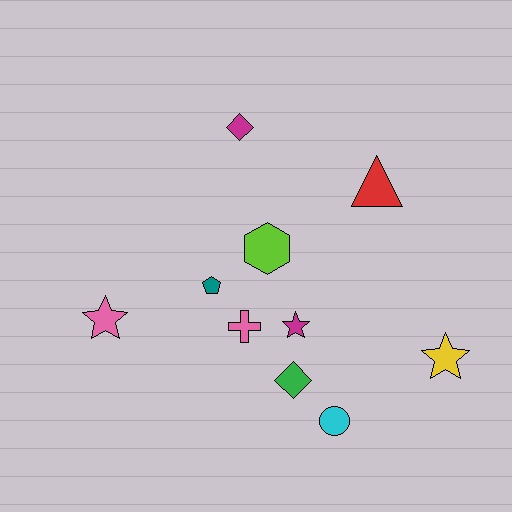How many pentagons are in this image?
There is 1 pentagon.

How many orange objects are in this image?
There are no orange objects.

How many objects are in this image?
There are 10 objects.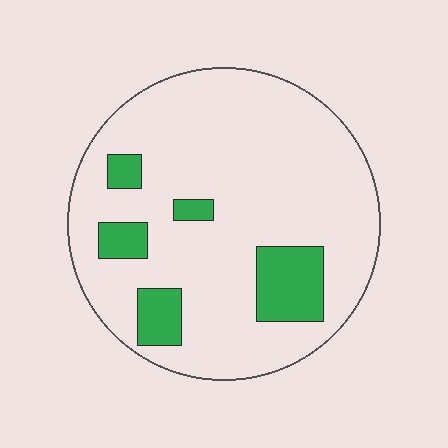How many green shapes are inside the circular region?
5.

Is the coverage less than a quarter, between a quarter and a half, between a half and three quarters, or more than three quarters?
Less than a quarter.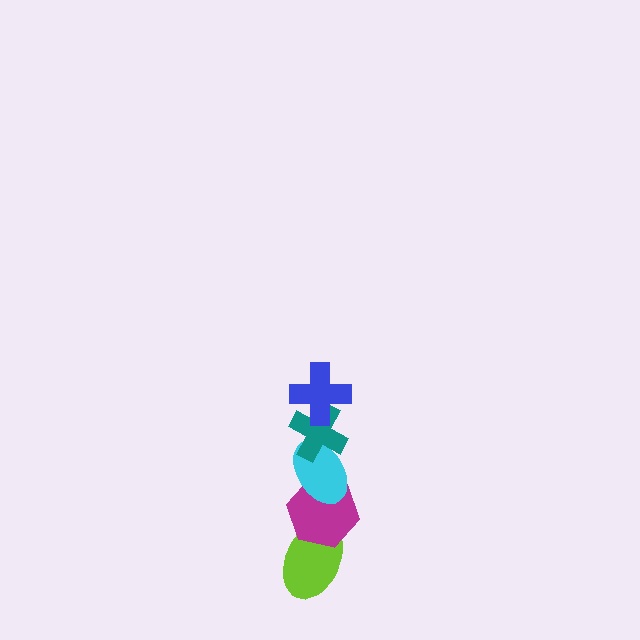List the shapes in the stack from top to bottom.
From top to bottom: the blue cross, the teal cross, the cyan ellipse, the magenta hexagon, the lime ellipse.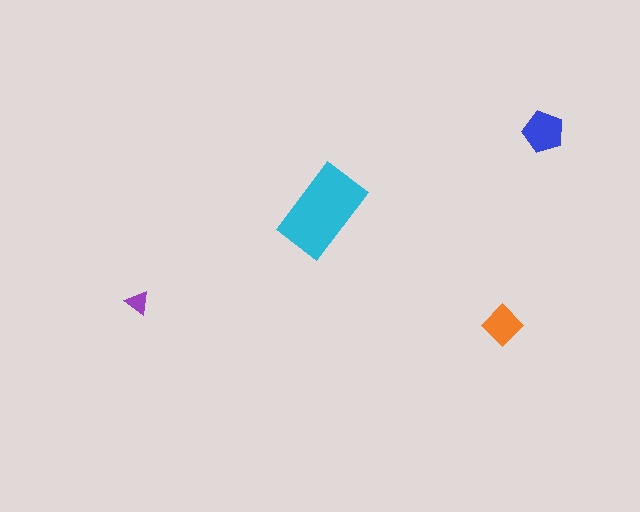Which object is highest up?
The blue pentagon is topmost.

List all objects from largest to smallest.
The cyan rectangle, the blue pentagon, the orange diamond, the purple triangle.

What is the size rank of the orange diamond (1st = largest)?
3rd.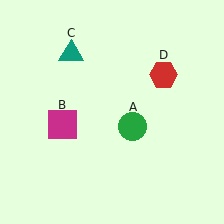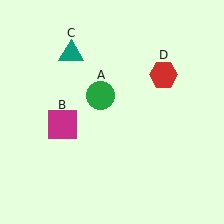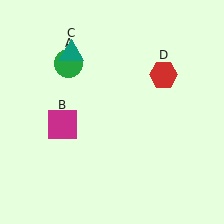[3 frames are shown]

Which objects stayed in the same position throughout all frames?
Magenta square (object B) and teal triangle (object C) and red hexagon (object D) remained stationary.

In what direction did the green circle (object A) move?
The green circle (object A) moved up and to the left.